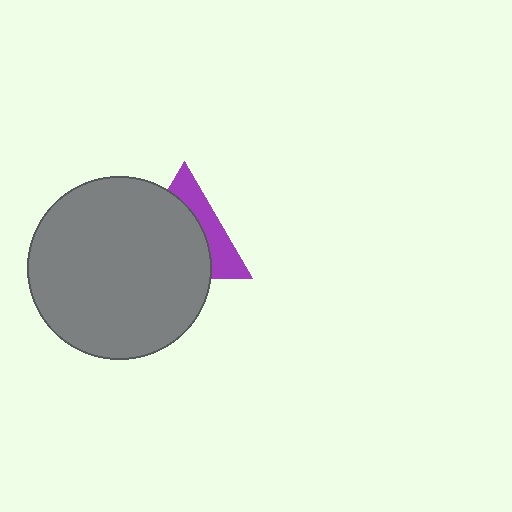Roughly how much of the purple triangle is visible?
A small part of it is visible (roughly 35%).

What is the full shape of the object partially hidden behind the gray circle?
The partially hidden object is a purple triangle.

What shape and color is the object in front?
The object in front is a gray circle.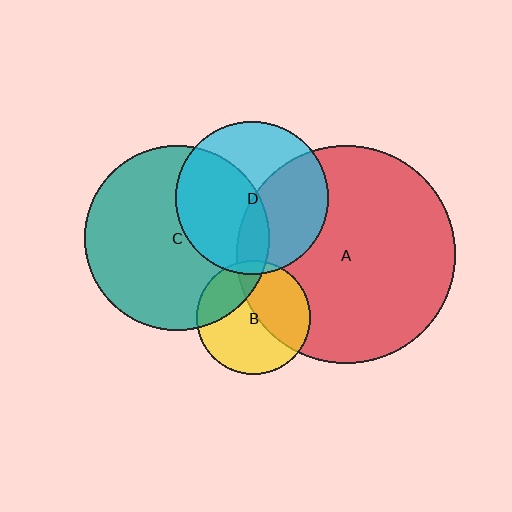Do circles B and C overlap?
Yes.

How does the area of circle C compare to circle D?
Approximately 1.5 times.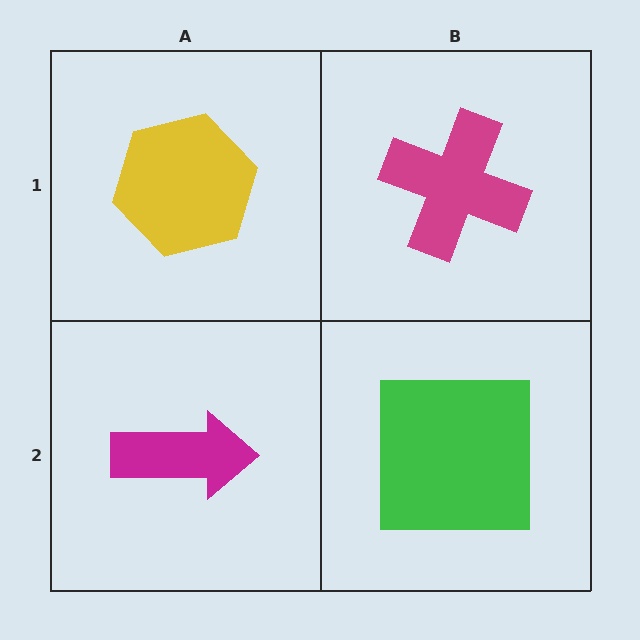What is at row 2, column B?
A green square.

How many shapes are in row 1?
2 shapes.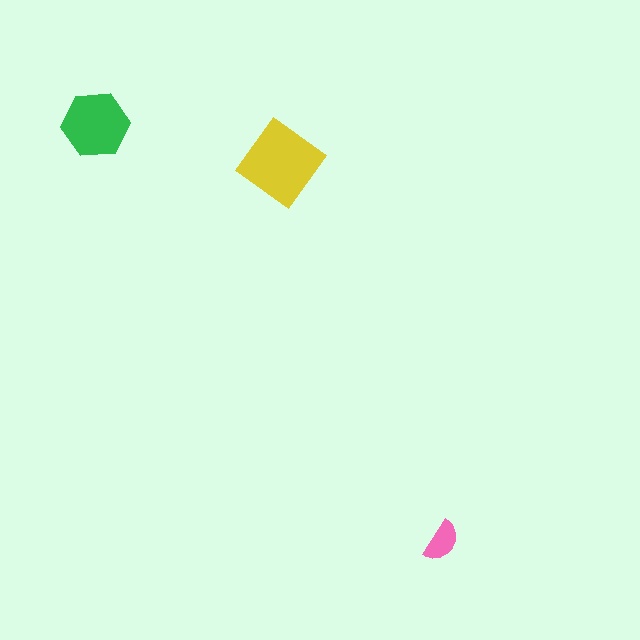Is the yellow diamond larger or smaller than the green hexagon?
Larger.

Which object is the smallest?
The pink semicircle.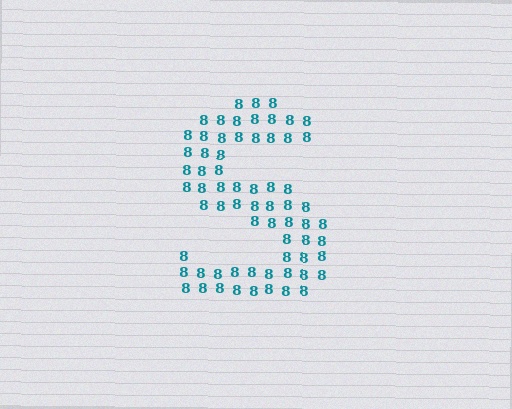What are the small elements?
The small elements are digit 8's.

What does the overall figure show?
The overall figure shows the letter S.